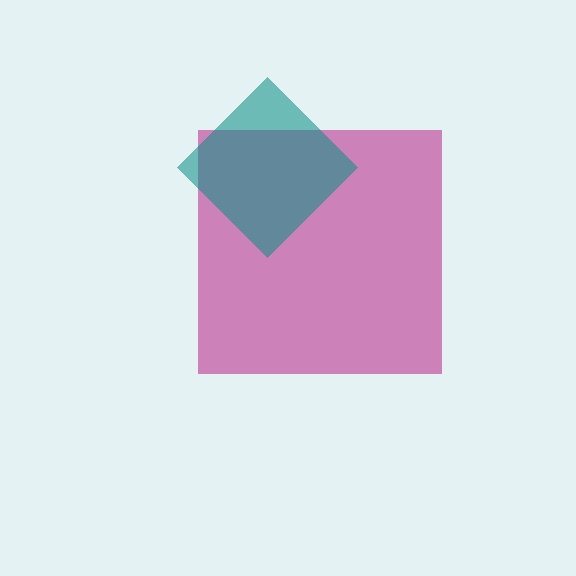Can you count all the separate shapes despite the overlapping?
Yes, there are 2 separate shapes.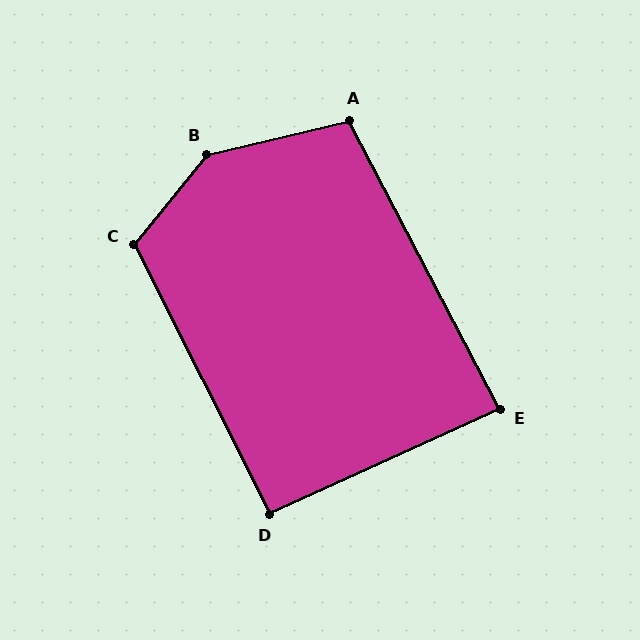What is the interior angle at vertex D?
Approximately 92 degrees (approximately right).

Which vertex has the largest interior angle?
B, at approximately 142 degrees.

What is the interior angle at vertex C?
Approximately 114 degrees (obtuse).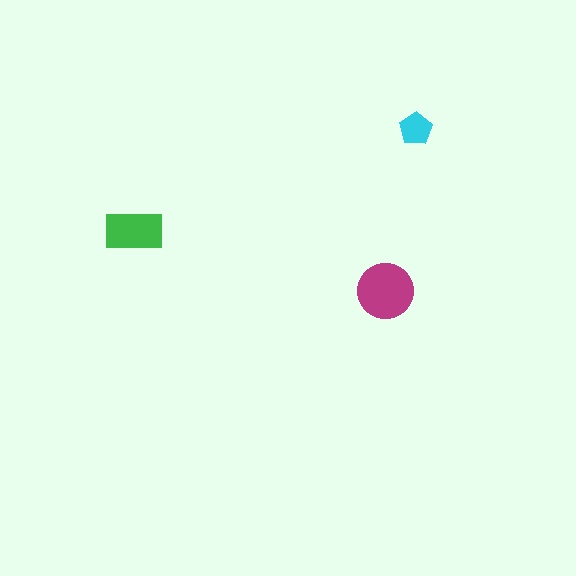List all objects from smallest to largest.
The cyan pentagon, the green rectangle, the magenta circle.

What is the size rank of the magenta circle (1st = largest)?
1st.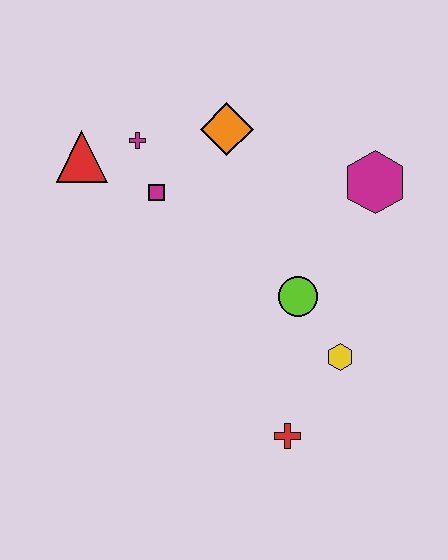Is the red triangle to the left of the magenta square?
Yes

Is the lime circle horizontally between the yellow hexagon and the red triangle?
Yes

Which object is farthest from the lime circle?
The red triangle is farthest from the lime circle.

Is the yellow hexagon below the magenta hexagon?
Yes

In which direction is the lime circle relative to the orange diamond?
The lime circle is below the orange diamond.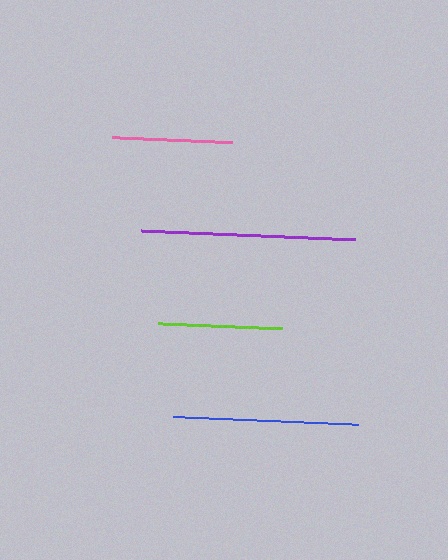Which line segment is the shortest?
The pink line is the shortest at approximately 120 pixels.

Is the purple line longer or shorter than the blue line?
The purple line is longer than the blue line.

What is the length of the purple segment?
The purple segment is approximately 214 pixels long.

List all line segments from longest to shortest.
From longest to shortest: purple, blue, lime, pink.